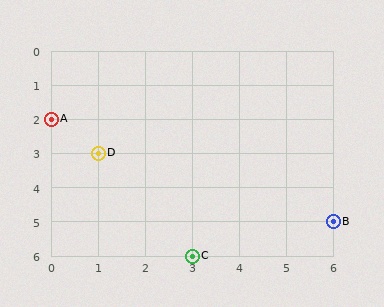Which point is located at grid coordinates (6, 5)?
Point B is at (6, 5).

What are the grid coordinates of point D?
Point D is at grid coordinates (1, 3).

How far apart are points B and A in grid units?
Points B and A are 6 columns and 3 rows apart (about 6.7 grid units diagonally).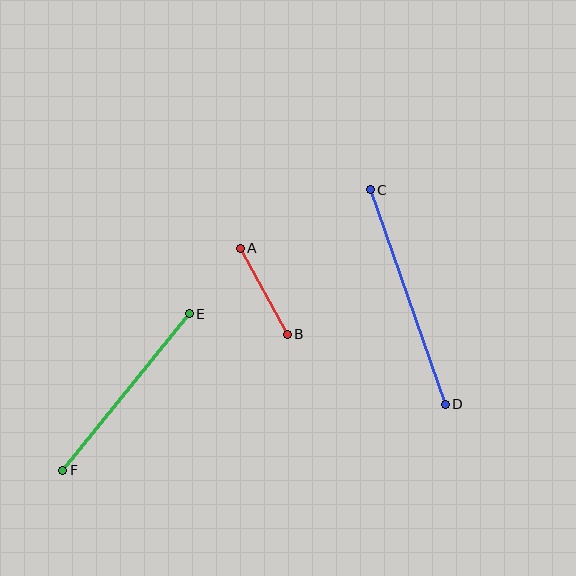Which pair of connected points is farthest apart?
Points C and D are farthest apart.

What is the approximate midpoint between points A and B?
The midpoint is at approximately (264, 291) pixels.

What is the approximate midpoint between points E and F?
The midpoint is at approximately (126, 392) pixels.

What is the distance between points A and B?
The distance is approximately 98 pixels.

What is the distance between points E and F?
The distance is approximately 201 pixels.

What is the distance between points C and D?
The distance is approximately 227 pixels.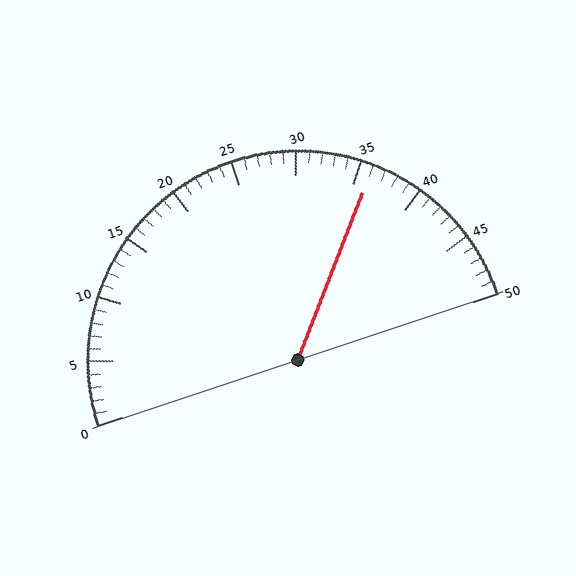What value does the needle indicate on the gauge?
The needle indicates approximately 36.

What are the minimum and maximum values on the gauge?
The gauge ranges from 0 to 50.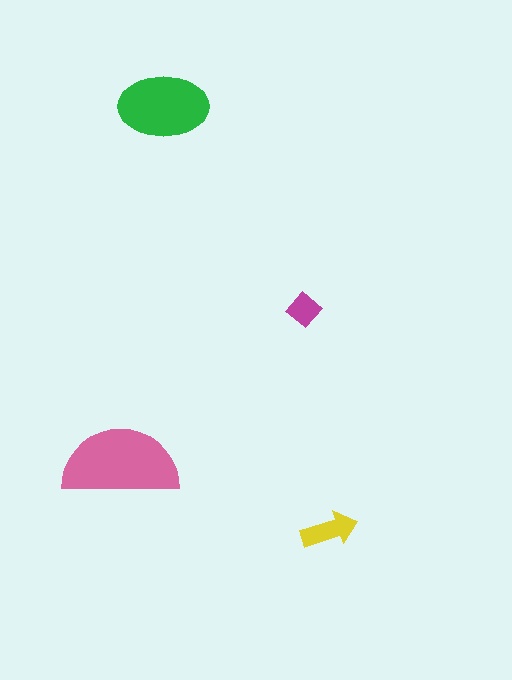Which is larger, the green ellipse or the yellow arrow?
The green ellipse.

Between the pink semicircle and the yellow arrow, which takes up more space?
The pink semicircle.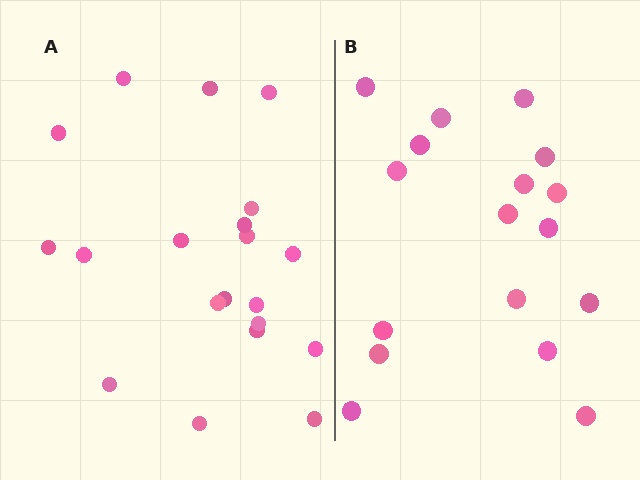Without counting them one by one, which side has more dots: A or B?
Region A (the left region) has more dots.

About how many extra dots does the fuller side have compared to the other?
Region A has just a few more — roughly 2 or 3 more dots than region B.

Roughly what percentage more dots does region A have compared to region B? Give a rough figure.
About 20% more.